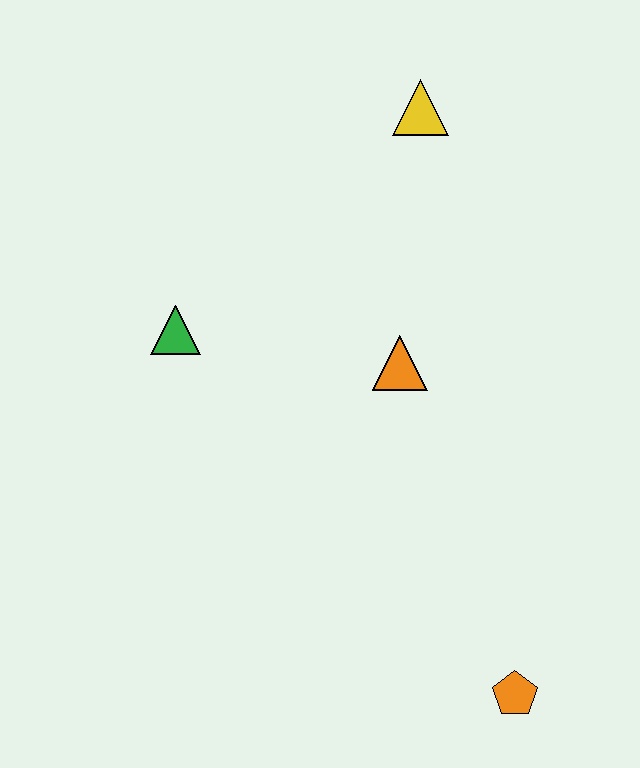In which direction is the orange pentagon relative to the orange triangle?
The orange pentagon is below the orange triangle.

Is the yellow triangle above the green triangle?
Yes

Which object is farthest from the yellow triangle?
The orange pentagon is farthest from the yellow triangle.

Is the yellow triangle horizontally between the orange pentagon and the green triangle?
Yes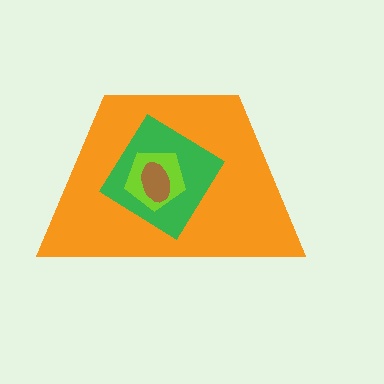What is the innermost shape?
The brown ellipse.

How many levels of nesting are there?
4.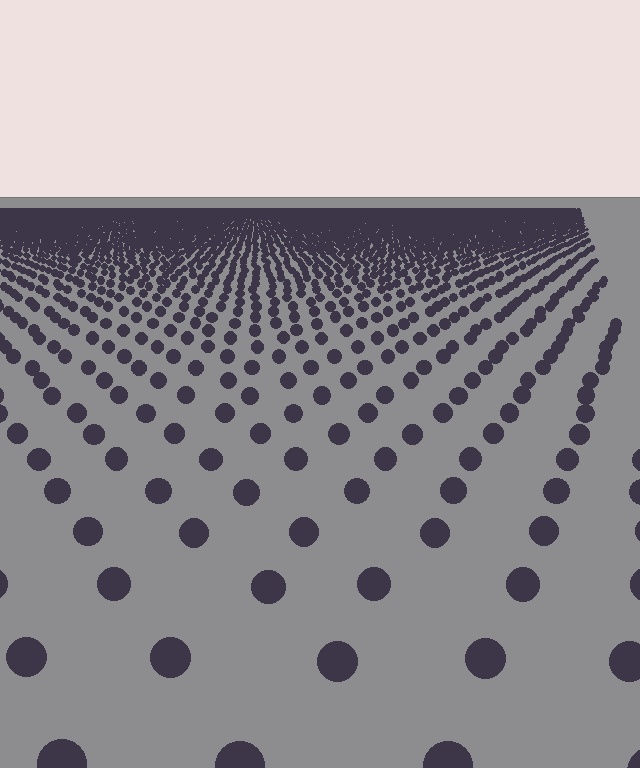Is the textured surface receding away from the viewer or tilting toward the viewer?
The surface is receding away from the viewer. Texture elements get smaller and denser toward the top.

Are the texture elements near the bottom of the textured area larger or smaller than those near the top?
Larger. Near the bottom, elements are closer to the viewer and appear at a bigger on-screen size.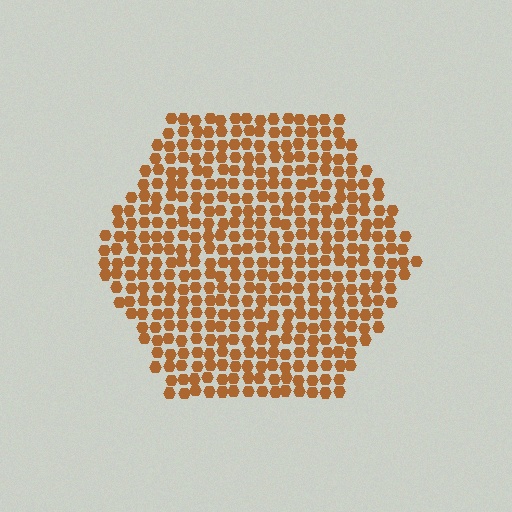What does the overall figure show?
The overall figure shows a hexagon.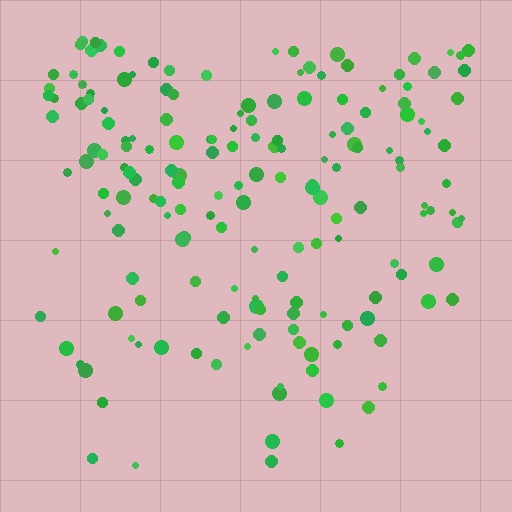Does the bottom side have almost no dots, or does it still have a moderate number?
Still a moderate number, just noticeably fewer than the top.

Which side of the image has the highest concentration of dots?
The top.